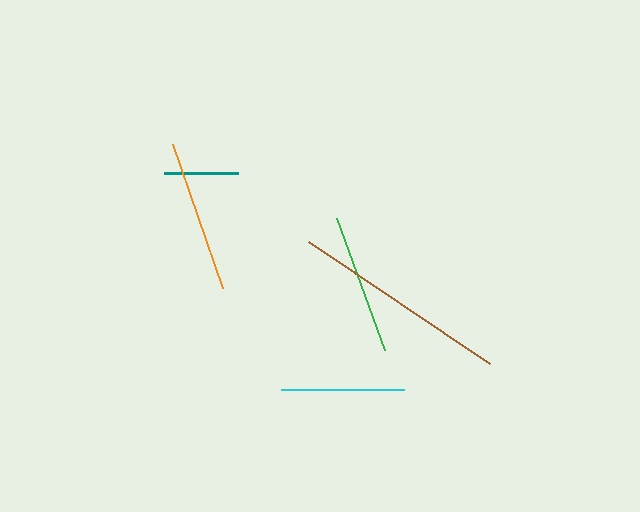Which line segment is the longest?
The brown line is the longest at approximately 218 pixels.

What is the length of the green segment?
The green segment is approximately 140 pixels long.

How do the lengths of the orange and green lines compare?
The orange and green lines are approximately the same length.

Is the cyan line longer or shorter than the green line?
The green line is longer than the cyan line.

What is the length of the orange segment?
The orange segment is approximately 152 pixels long.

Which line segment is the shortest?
The teal line is the shortest at approximately 74 pixels.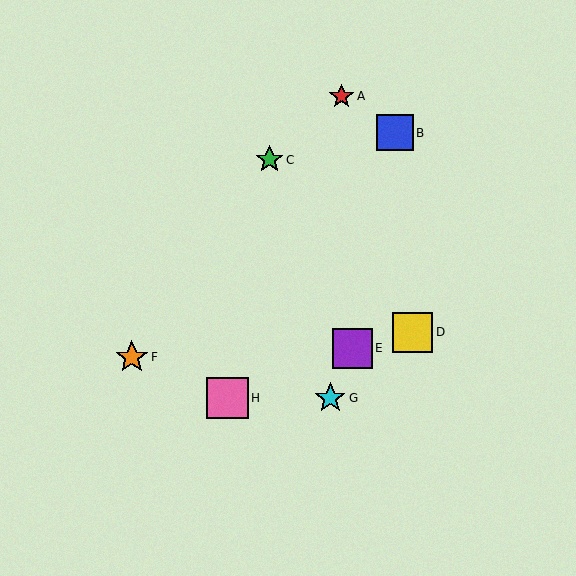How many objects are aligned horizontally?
2 objects (G, H) are aligned horizontally.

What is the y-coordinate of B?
Object B is at y≈133.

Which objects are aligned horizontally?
Objects G, H are aligned horizontally.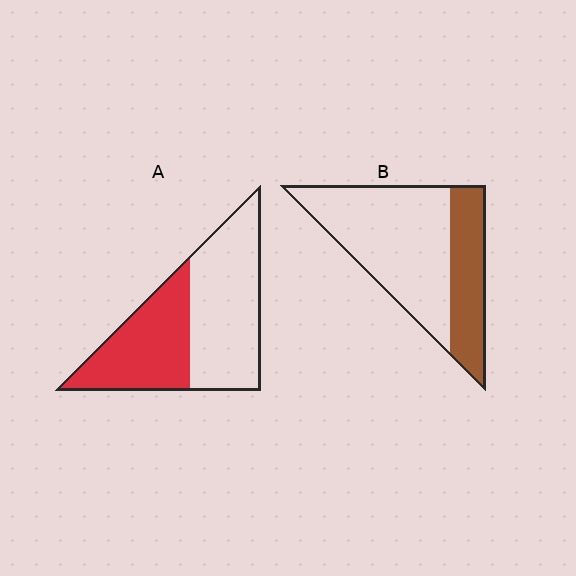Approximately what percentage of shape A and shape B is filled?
A is approximately 45% and B is approximately 30%.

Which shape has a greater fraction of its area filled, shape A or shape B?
Shape A.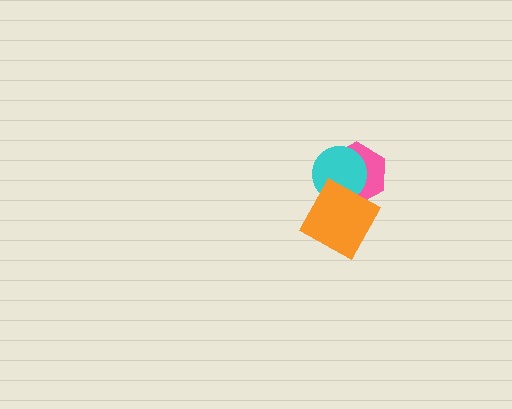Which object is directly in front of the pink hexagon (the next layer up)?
The cyan circle is directly in front of the pink hexagon.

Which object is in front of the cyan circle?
The orange diamond is in front of the cyan circle.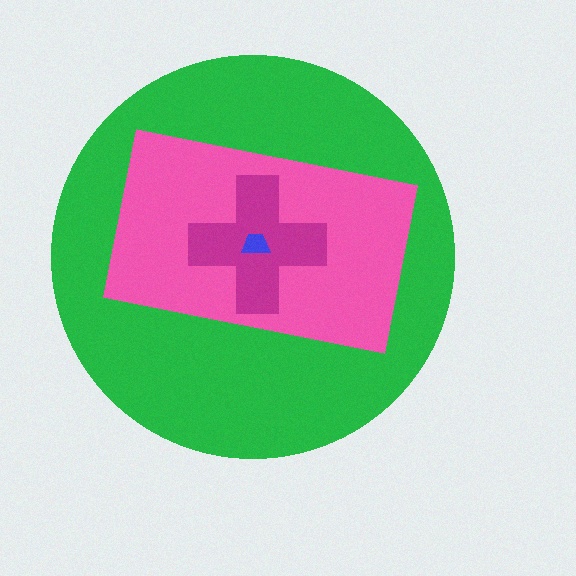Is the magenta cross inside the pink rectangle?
Yes.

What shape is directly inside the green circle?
The pink rectangle.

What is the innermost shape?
The blue trapezoid.